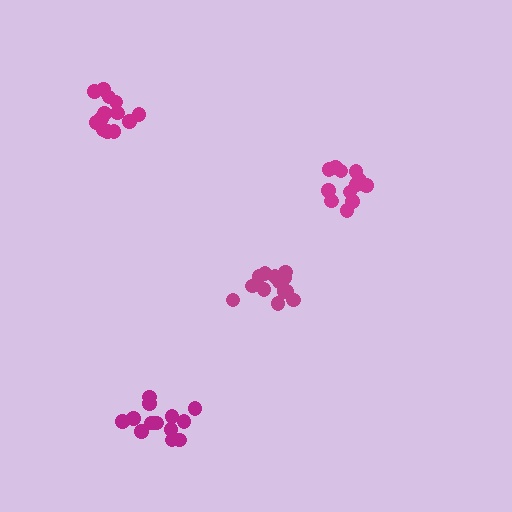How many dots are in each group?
Group 1: 12 dots, Group 2: 13 dots, Group 3: 13 dots, Group 4: 14 dots (52 total).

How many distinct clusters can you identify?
There are 4 distinct clusters.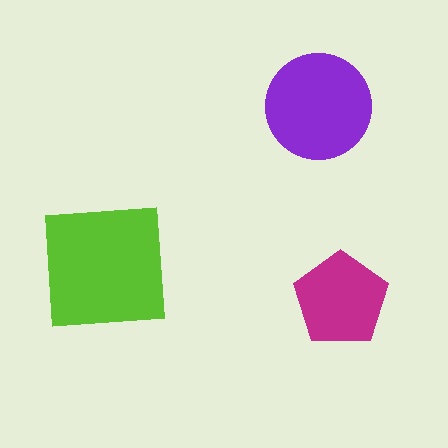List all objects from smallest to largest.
The magenta pentagon, the purple circle, the lime square.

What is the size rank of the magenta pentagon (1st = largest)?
3rd.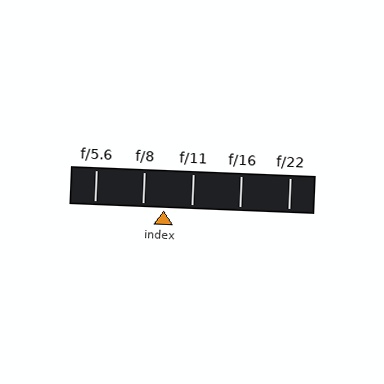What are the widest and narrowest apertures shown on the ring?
The widest aperture shown is f/5.6 and the narrowest is f/22.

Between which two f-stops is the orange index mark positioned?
The index mark is between f/8 and f/11.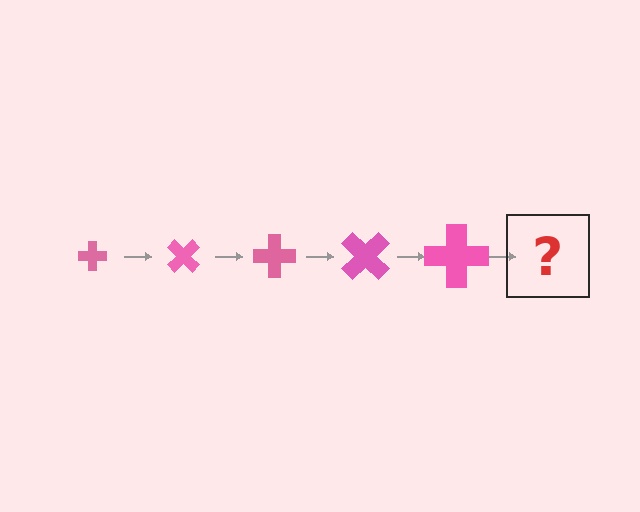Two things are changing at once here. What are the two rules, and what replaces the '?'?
The two rules are that the cross grows larger each step and it rotates 45 degrees each step. The '?' should be a cross, larger than the previous one and rotated 225 degrees from the start.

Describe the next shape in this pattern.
It should be a cross, larger than the previous one and rotated 225 degrees from the start.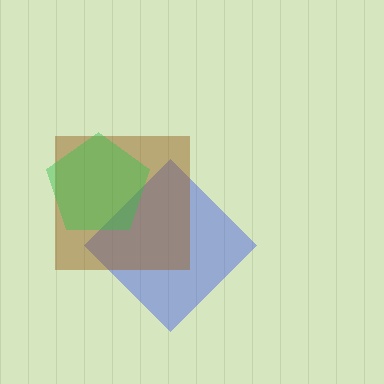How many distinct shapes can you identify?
There are 3 distinct shapes: a blue diamond, a brown square, a green pentagon.